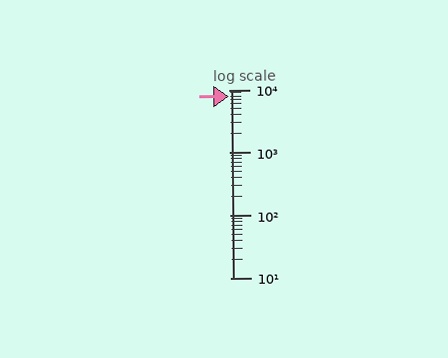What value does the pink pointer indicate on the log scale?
The pointer indicates approximately 7800.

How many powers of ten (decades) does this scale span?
The scale spans 3 decades, from 10 to 10000.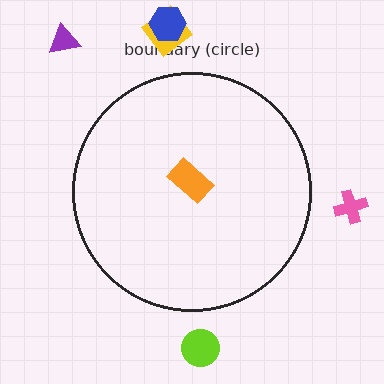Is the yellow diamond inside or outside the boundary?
Outside.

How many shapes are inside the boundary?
1 inside, 5 outside.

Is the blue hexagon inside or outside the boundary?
Outside.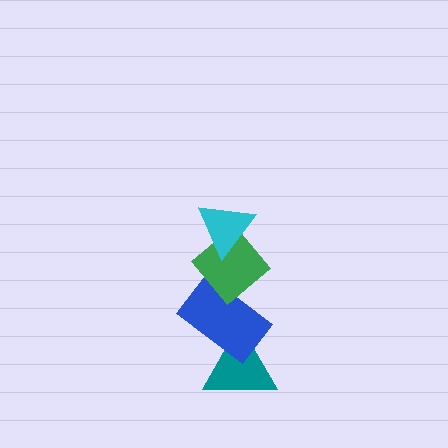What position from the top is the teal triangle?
The teal triangle is 4th from the top.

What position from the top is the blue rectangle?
The blue rectangle is 3rd from the top.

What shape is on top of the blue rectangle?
The green diamond is on top of the blue rectangle.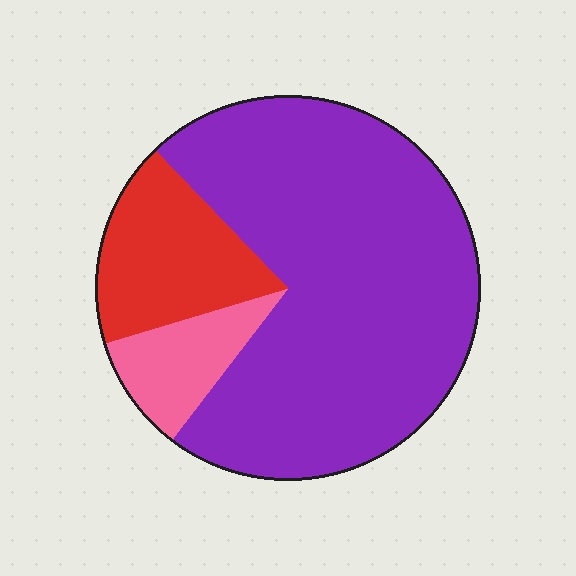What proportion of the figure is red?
Red covers 18% of the figure.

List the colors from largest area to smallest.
From largest to smallest: purple, red, pink.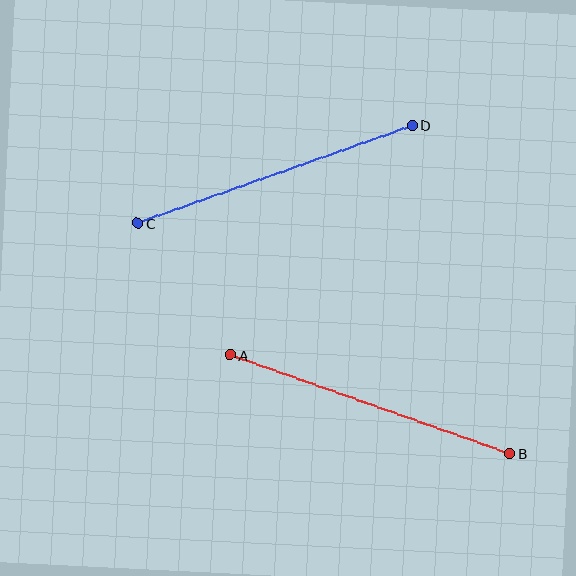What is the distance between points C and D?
The distance is approximately 292 pixels.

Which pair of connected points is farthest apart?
Points A and B are farthest apart.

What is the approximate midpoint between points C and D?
The midpoint is at approximately (275, 174) pixels.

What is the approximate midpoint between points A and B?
The midpoint is at approximately (370, 404) pixels.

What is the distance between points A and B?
The distance is approximately 296 pixels.